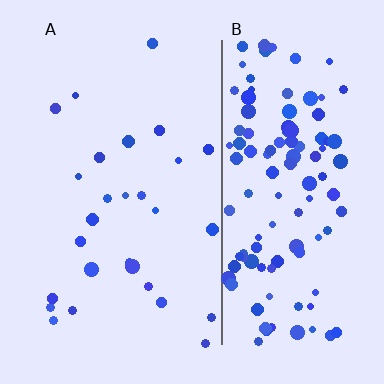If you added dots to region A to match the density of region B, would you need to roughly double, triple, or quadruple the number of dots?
Approximately quadruple.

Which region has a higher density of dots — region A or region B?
B (the right).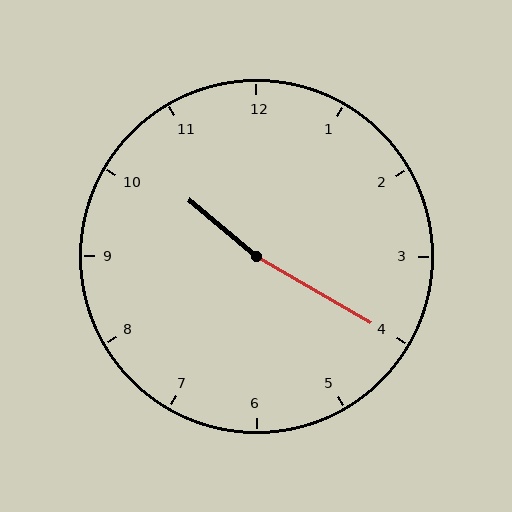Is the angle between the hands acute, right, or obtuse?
It is obtuse.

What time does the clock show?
10:20.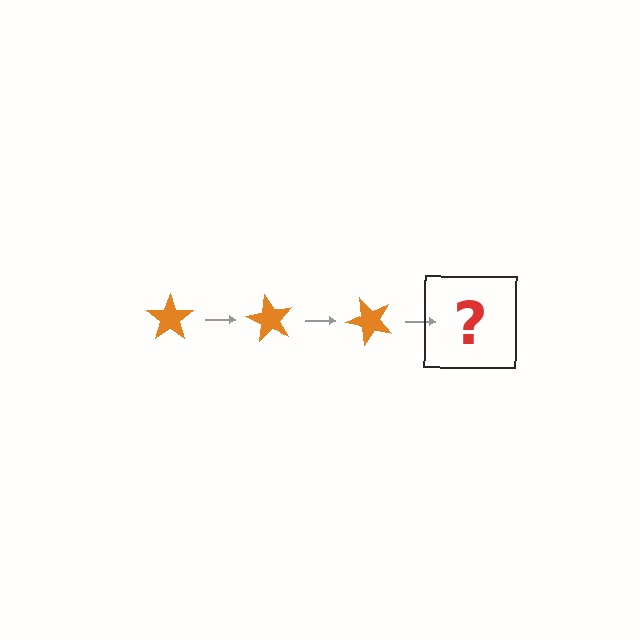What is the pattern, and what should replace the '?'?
The pattern is that the star rotates 60 degrees each step. The '?' should be an orange star rotated 180 degrees.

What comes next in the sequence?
The next element should be an orange star rotated 180 degrees.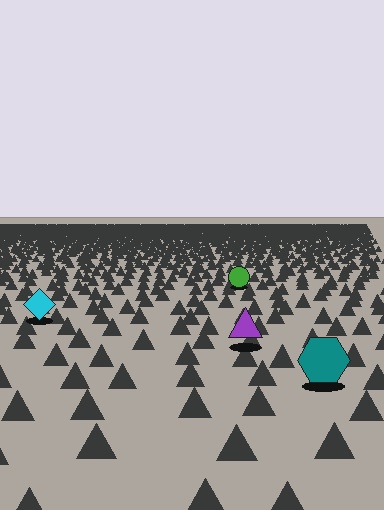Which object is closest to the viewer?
The teal hexagon is closest. The texture marks near it are larger and more spread out.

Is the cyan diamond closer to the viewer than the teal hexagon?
No. The teal hexagon is closer — you can tell from the texture gradient: the ground texture is coarser near it.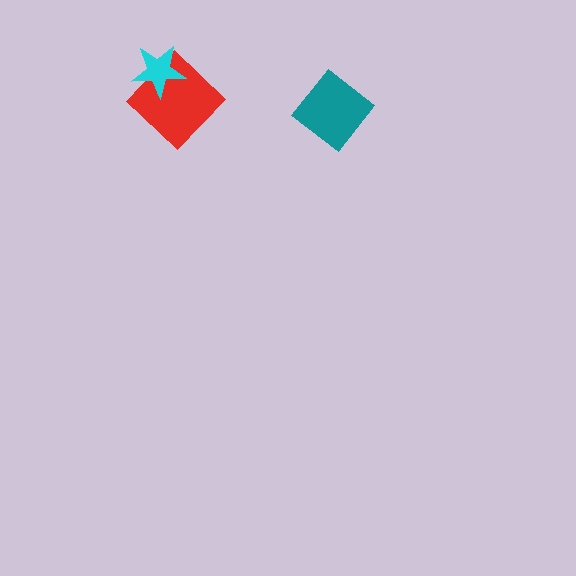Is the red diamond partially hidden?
Yes, it is partially covered by another shape.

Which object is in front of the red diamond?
The cyan star is in front of the red diamond.